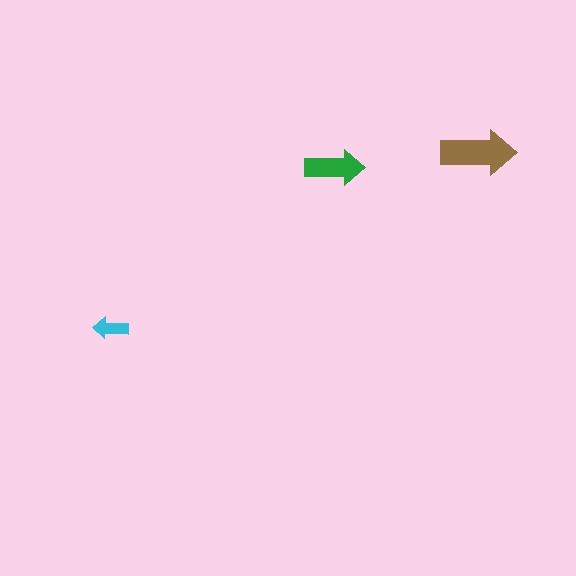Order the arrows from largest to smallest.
the brown one, the green one, the cyan one.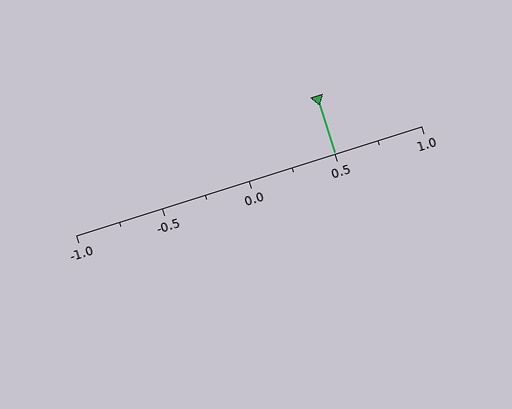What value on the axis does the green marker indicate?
The marker indicates approximately 0.5.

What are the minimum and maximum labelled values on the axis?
The axis runs from -1.0 to 1.0.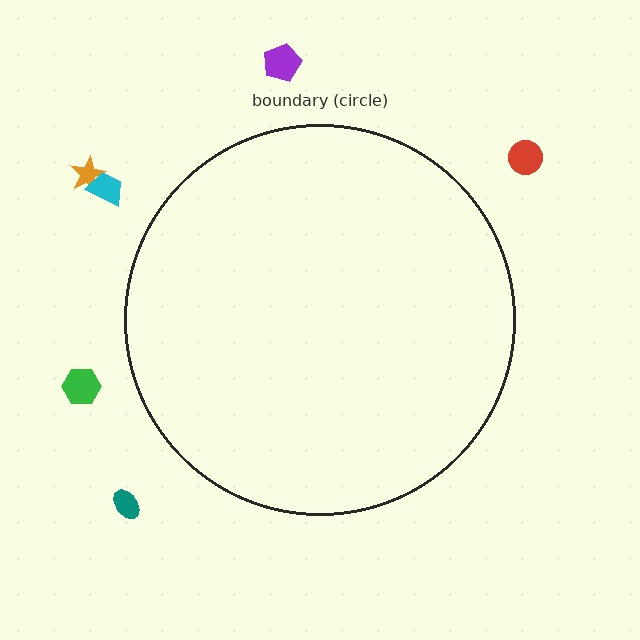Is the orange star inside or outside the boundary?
Outside.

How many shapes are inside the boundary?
0 inside, 6 outside.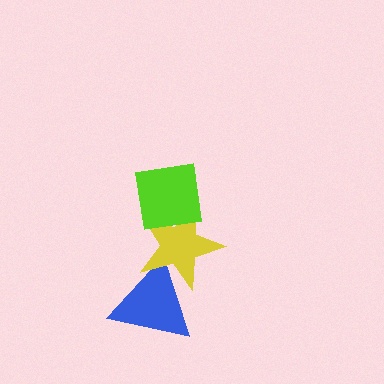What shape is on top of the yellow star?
The lime square is on top of the yellow star.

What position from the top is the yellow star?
The yellow star is 2nd from the top.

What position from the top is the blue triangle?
The blue triangle is 3rd from the top.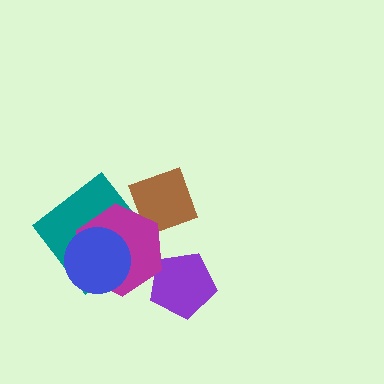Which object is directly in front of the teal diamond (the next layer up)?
The magenta hexagon is directly in front of the teal diamond.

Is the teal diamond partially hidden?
Yes, it is partially covered by another shape.